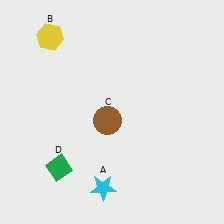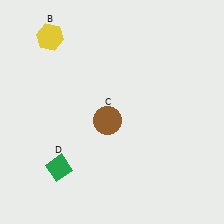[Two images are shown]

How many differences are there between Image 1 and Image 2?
There is 1 difference between the two images.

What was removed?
The cyan star (A) was removed in Image 2.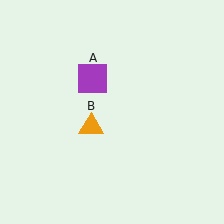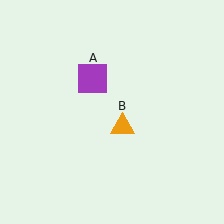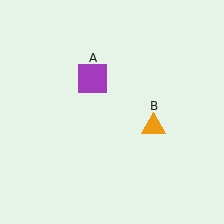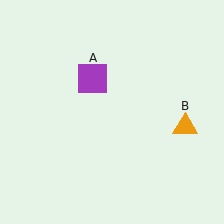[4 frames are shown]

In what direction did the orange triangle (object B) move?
The orange triangle (object B) moved right.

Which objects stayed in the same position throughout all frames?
Purple square (object A) remained stationary.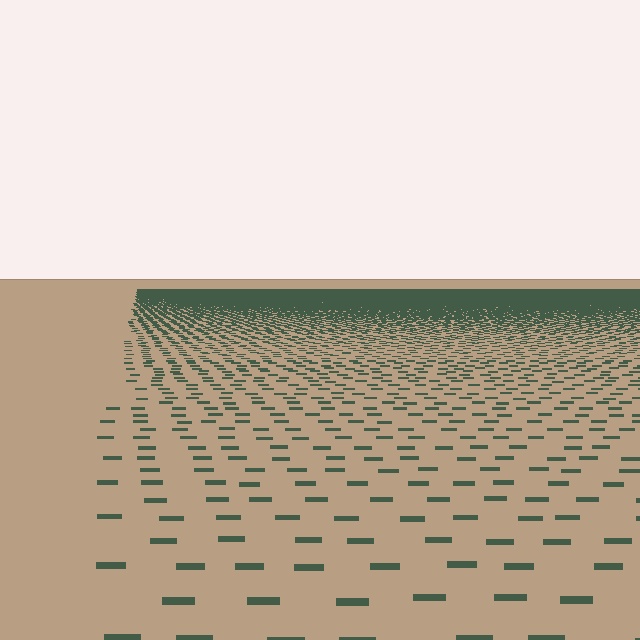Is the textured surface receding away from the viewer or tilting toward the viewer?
The surface is receding away from the viewer. Texture elements get smaller and denser toward the top.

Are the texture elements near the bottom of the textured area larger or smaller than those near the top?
Larger. Near the bottom, elements are closer to the viewer and appear at a bigger on-screen size.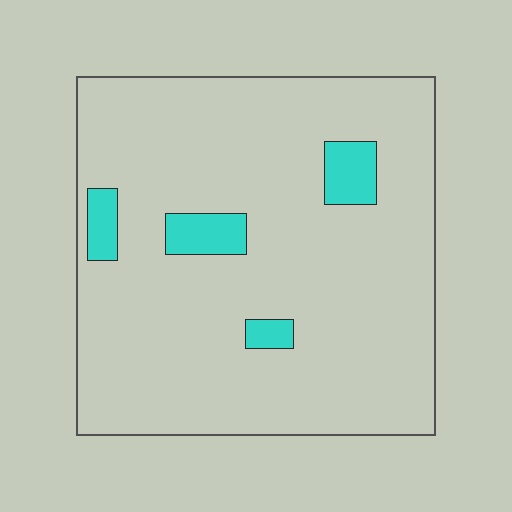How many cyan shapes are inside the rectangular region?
4.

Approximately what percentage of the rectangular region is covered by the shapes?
Approximately 10%.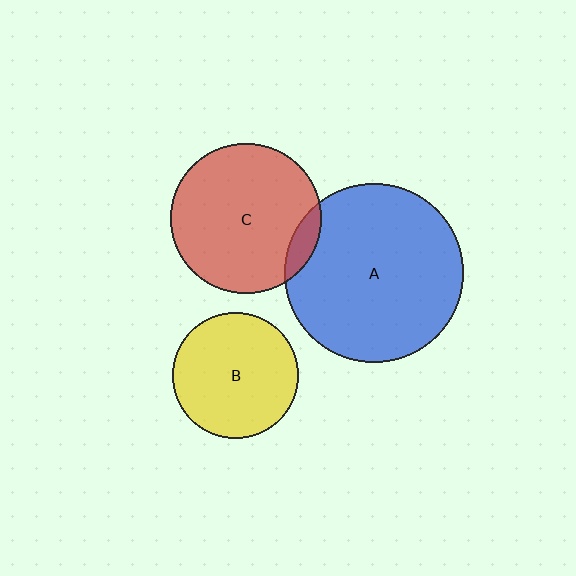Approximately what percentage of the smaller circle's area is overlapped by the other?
Approximately 10%.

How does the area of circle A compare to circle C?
Approximately 1.4 times.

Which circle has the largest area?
Circle A (blue).